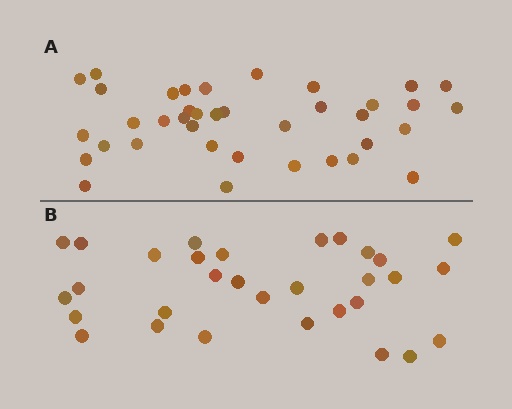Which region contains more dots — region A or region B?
Region A (the top region) has more dots.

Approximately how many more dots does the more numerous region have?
Region A has roughly 8 or so more dots than region B.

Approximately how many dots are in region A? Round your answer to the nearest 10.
About 40 dots. (The exact count is 38, which rounds to 40.)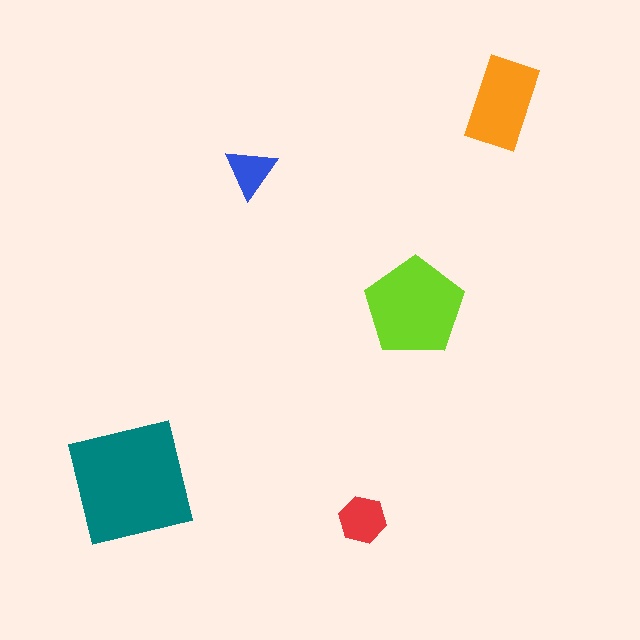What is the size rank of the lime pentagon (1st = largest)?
2nd.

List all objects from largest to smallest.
The teal square, the lime pentagon, the orange rectangle, the red hexagon, the blue triangle.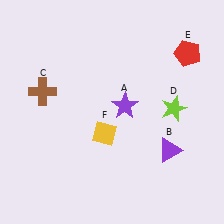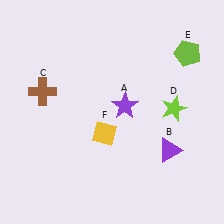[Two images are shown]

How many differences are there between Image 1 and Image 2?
There is 1 difference between the two images.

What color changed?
The pentagon (E) changed from red in Image 1 to lime in Image 2.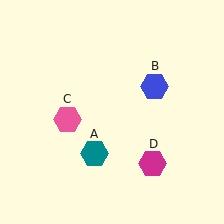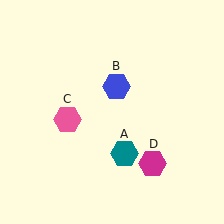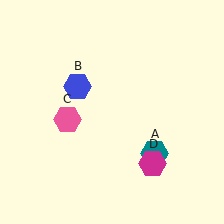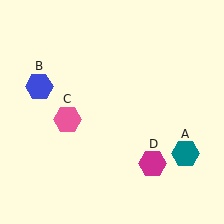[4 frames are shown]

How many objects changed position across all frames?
2 objects changed position: teal hexagon (object A), blue hexagon (object B).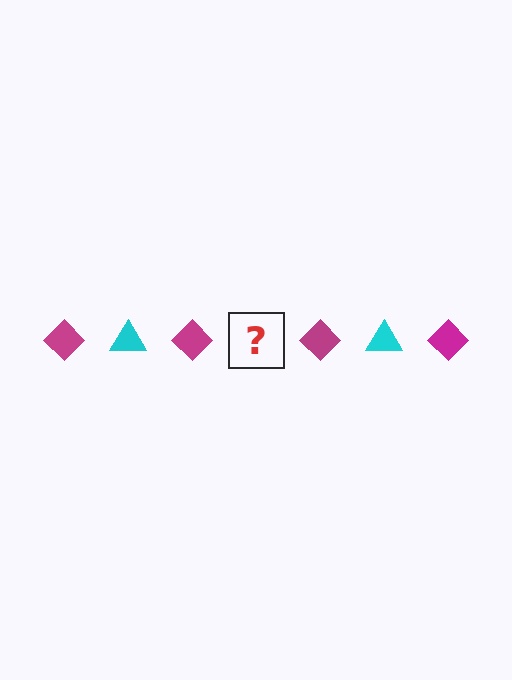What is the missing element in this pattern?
The missing element is a cyan triangle.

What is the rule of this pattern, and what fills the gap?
The rule is that the pattern alternates between magenta diamond and cyan triangle. The gap should be filled with a cyan triangle.